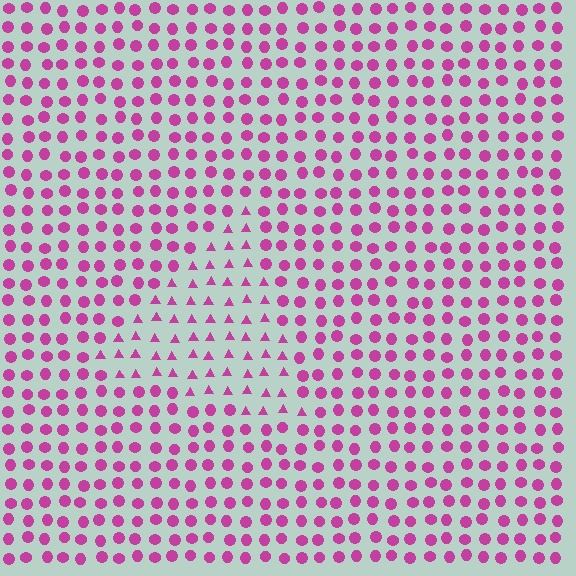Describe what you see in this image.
The image is filled with small magenta elements arranged in a uniform grid. A triangle-shaped region contains triangles, while the surrounding area contains circles. The boundary is defined purely by the change in element shape.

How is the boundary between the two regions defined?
The boundary is defined by a change in element shape: triangles inside vs. circles outside. All elements share the same color and spacing.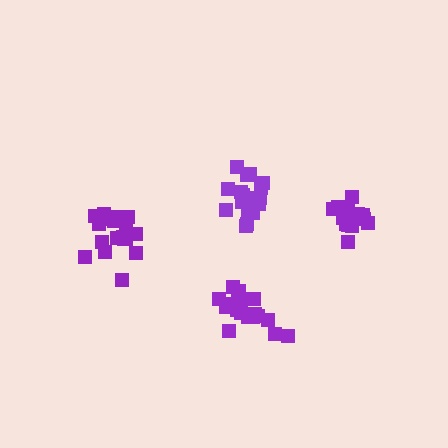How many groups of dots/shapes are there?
There are 4 groups.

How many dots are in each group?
Group 1: 20 dots, Group 2: 19 dots, Group 3: 16 dots, Group 4: 19 dots (74 total).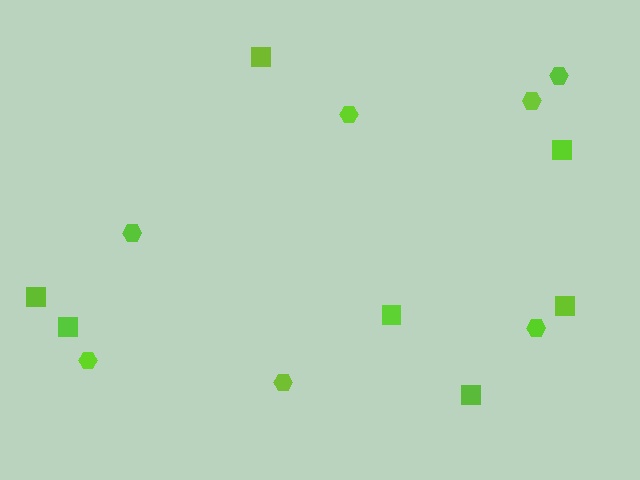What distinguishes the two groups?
There are 2 groups: one group of hexagons (7) and one group of squares (7).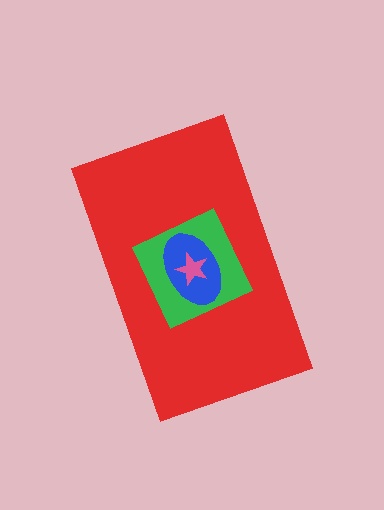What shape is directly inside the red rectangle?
The green square.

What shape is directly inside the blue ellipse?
The pink star.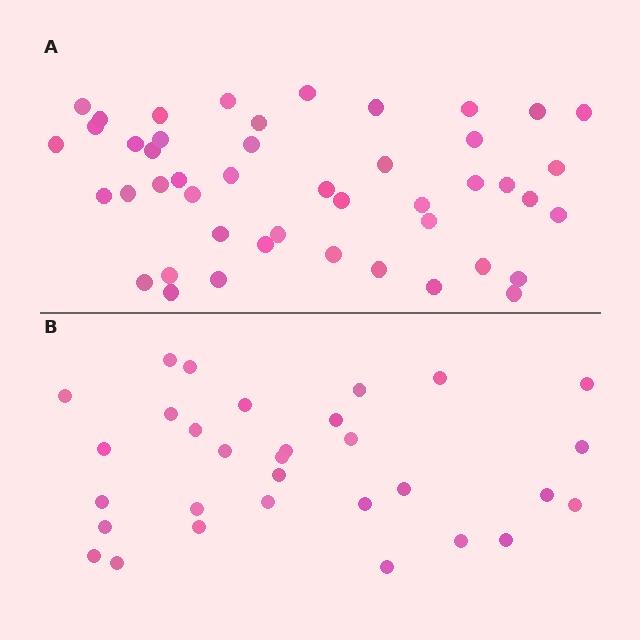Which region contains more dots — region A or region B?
Region A (the top region) has more dots.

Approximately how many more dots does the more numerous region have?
Region A has approximately 15 more dots than region B.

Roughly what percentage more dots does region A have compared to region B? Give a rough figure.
About 50% more.